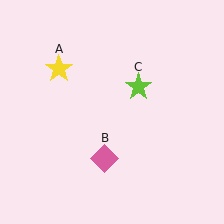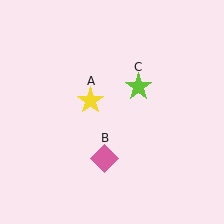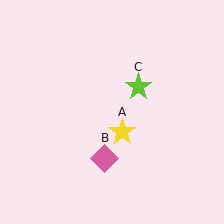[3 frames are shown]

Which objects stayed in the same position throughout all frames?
Pink diamond (object B) and lime star (object C) remained stationary.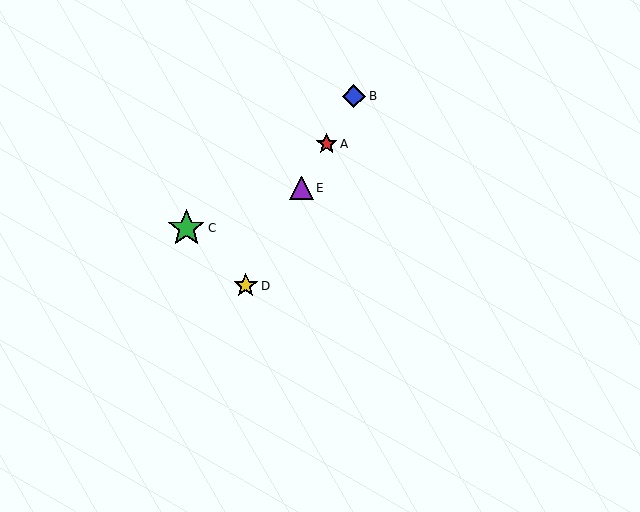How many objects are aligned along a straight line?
4 objects (A, B, D, E) are aligned along a straight line.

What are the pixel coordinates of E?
Object E is at (302, 188).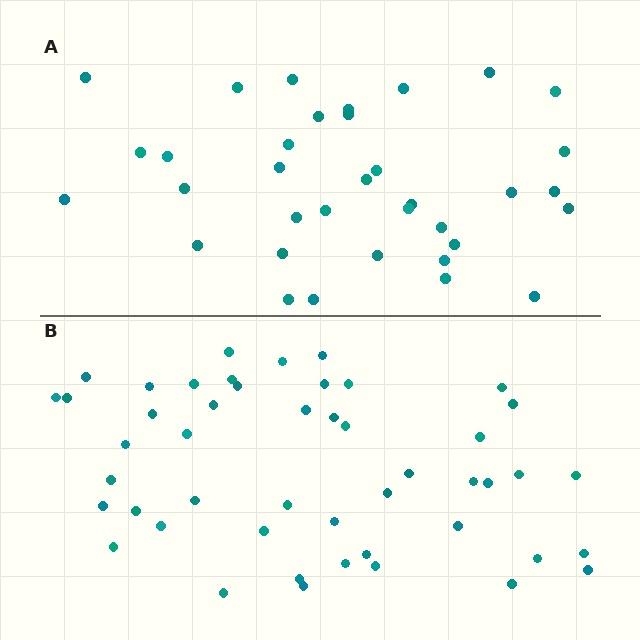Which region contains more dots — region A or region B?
Region B (the bottom region) has more dots.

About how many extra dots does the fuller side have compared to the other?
Region B has approximately 15 more dots than region A.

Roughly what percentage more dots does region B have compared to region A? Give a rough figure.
About 35% more.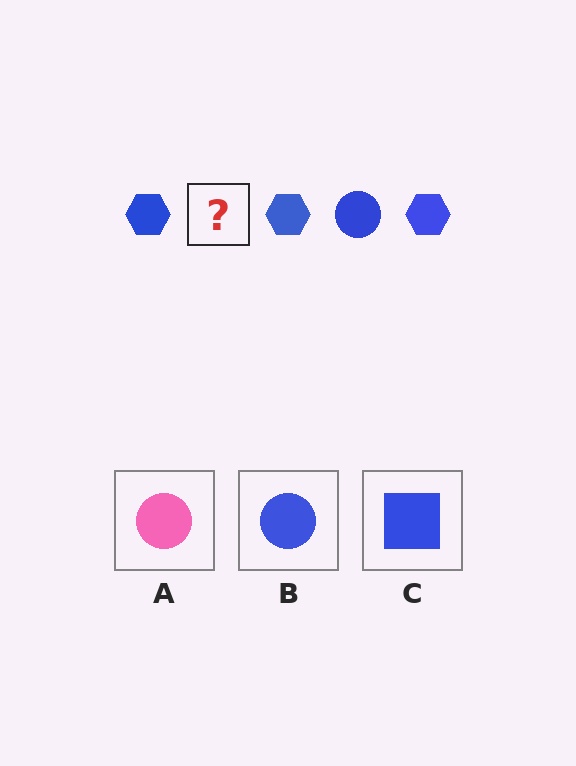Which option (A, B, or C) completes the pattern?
B.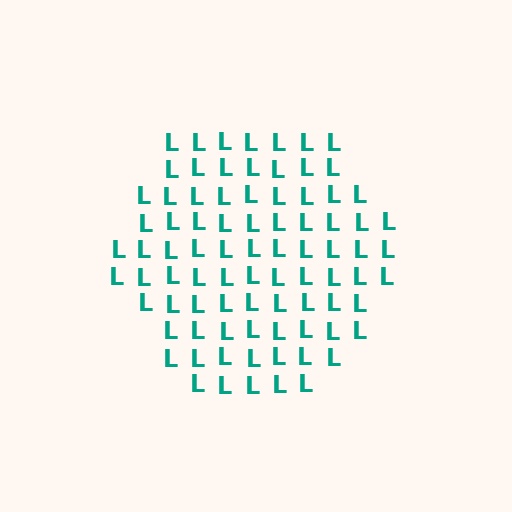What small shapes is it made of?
It is made of small letter L's.